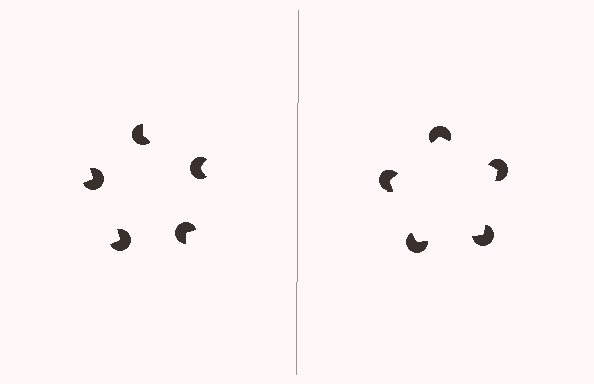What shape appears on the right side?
An illusory pentagon.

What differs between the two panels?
The pac-man discs are positioned identically on both sides; only the wedge orientations differ. On the right they align to a pentagon; on the left they are misaligned.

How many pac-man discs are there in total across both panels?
10 — 5 on each side.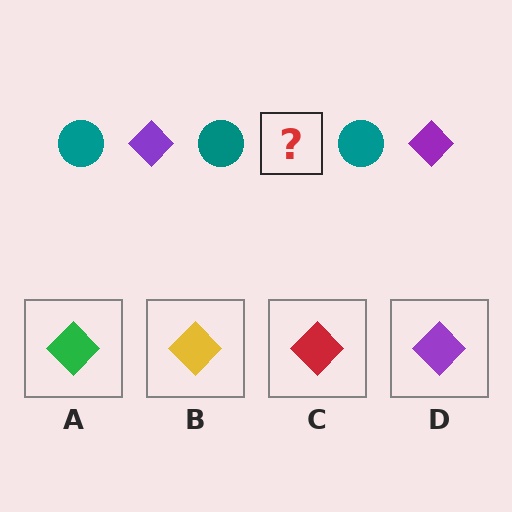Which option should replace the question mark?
Option D.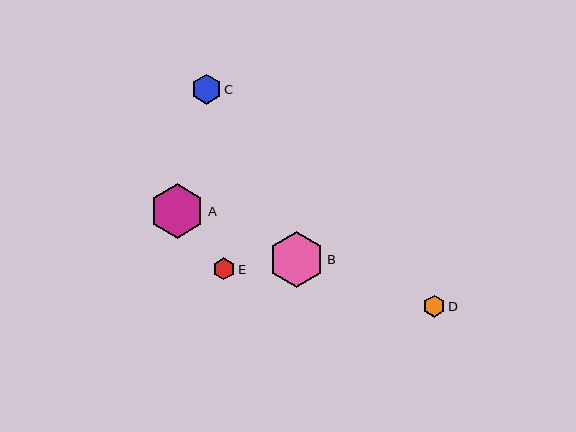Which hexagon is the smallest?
Hexagon D is the smallest with a size of approximately 22 pixels.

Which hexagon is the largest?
Hexagon B is the largest with a size of approximately 55 pixels.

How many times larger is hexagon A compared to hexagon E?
Hexagon A is approximately 2.5 times the size of hexagon E.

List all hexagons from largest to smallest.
From largest to smallest: B, A, C, E, D.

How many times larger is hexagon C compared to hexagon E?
Hexagon C is approximately 1.3 times the size of hexagon E.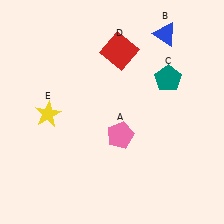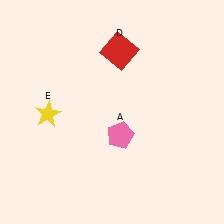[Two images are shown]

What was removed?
The blue triangle (B), the teal pentagon (C) were removed in Image 2.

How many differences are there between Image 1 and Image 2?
There are 2 differences between the two images.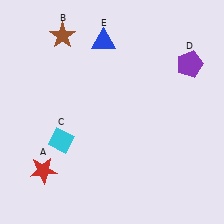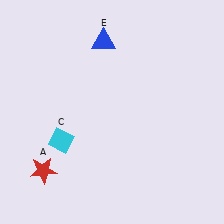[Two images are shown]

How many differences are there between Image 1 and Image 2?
There are 2 differences between the two images.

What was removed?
The purple pentagon (D), the brown star (B) were removed in Image 2.